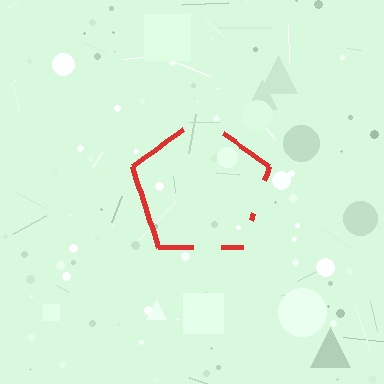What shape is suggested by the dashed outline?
The dashed outline suggests a pentagon.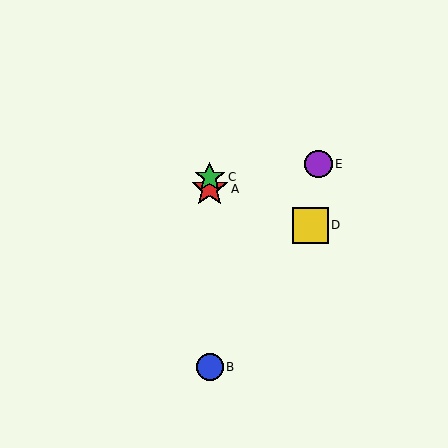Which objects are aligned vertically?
Objects A, B, C are aligned vertically.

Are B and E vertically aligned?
No, B is at x≈210 and E is at x≈319.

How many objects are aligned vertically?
3 objects (A, B, C) are aligned vertically.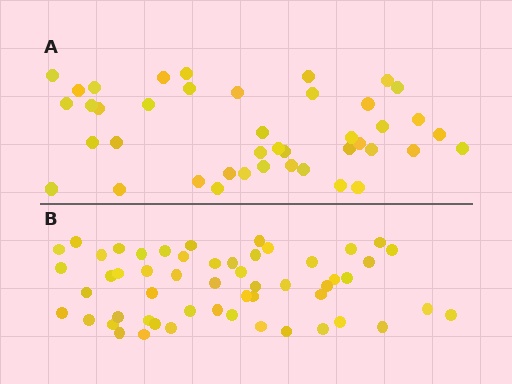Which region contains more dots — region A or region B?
Region B (the bottom region) has more dots.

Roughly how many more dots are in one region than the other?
Region B has roughly 12 or so more dots than region A.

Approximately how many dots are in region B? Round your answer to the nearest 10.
About 50 dots. (The exact count is 54, which rounds to 50.)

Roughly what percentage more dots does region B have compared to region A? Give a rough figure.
About 30% more.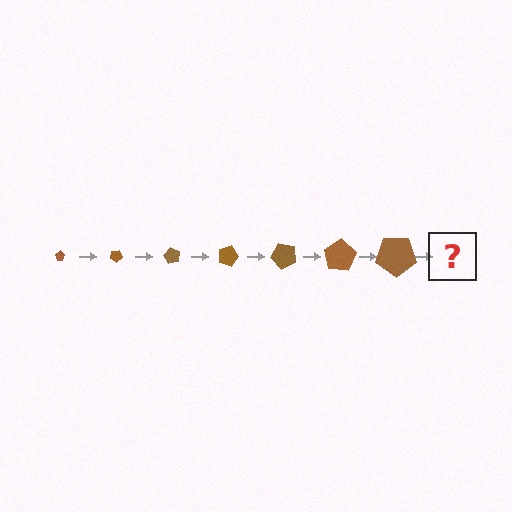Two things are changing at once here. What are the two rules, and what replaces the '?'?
The two rules are that the pentagon grows larger each step and it rotates 30 degrees each step. The '?' should be a pentagon, larger than the previous one and rotated 210 degrees from the start.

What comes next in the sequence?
The next element should be a pentagon, larger than the previous one and rotated 210 degrees from the start.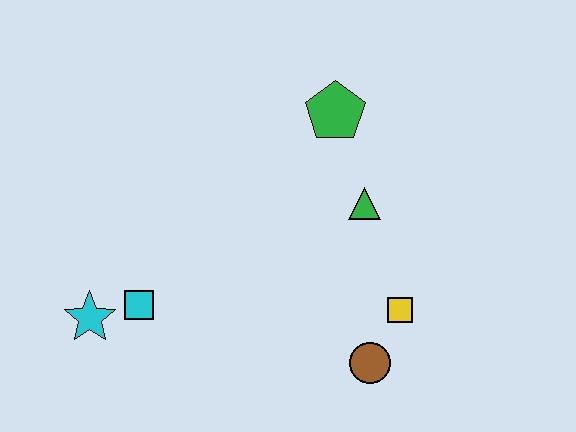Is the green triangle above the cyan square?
Yes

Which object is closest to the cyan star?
The cyan square is closest to the cyan star.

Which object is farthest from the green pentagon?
The cyan star is farthest from the green pentagon.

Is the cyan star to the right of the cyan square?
No